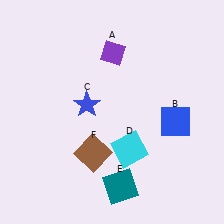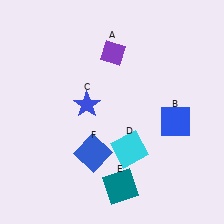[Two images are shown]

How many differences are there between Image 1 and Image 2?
There is 1 difference between the two images.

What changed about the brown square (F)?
In Image 1, F is brown. In Image 2, it changed to blue.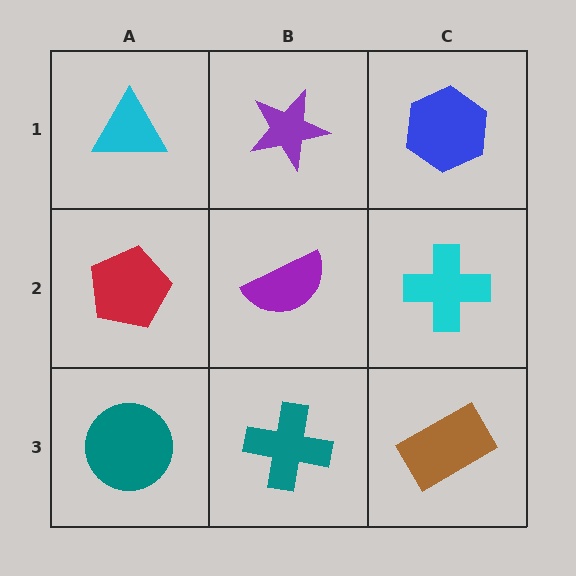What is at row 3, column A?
A teal circle.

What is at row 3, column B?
A teal cross.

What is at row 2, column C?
A cyan cross.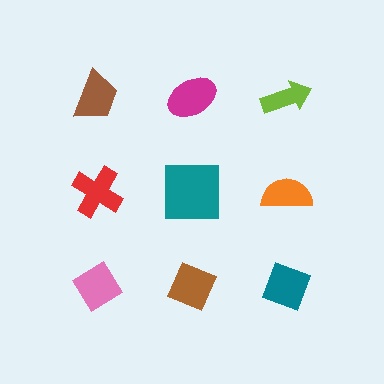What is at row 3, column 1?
A pink diamond.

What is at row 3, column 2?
A brown diamond.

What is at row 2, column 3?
An orange semicircle.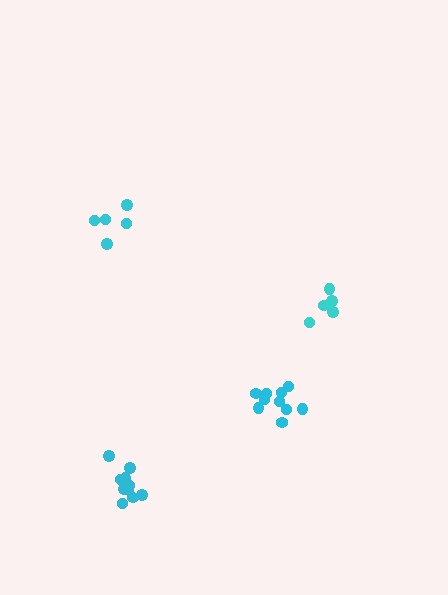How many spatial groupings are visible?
There are 4 spatial groupings.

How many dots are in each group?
Group 1: 10 dots, Group 2: 10 dots, Group 3: 5 dots, Group 4: 5 dots (30 total).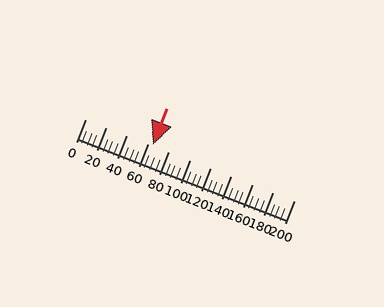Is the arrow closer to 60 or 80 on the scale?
The arrow is closer to 60.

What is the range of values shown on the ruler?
The ruler shows values from 0 to 200.